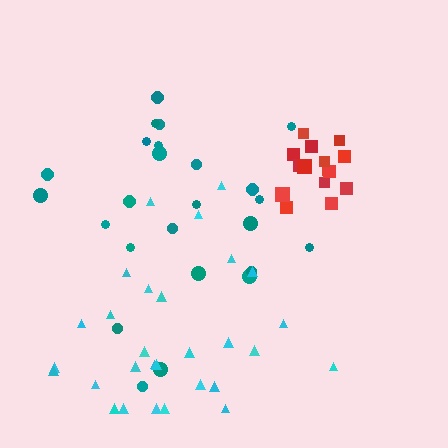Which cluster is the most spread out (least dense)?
Teal.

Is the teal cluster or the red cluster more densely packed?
Red.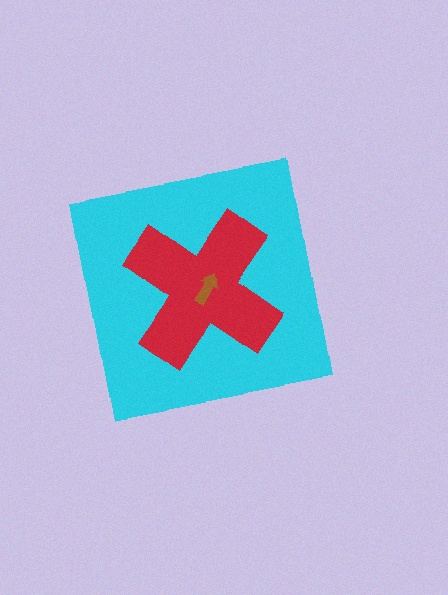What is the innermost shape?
The brown arrow.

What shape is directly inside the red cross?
The brown arrow.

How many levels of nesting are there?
3.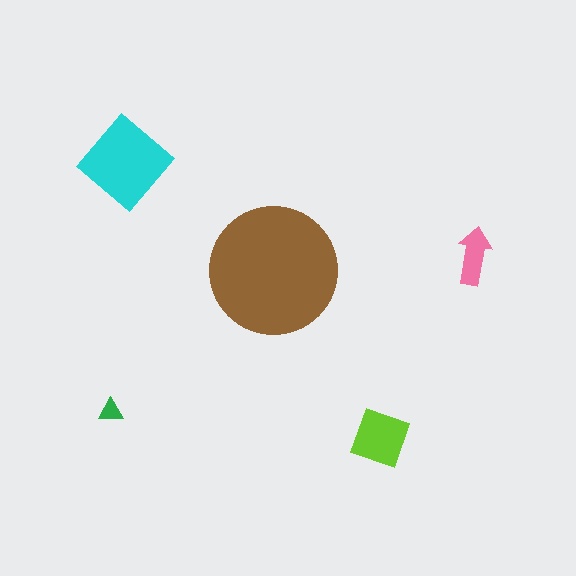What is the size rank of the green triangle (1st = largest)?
5th.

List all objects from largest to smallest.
The brown circle, the cyan diamond, the lime diamond, the pink arrow, the green triangle.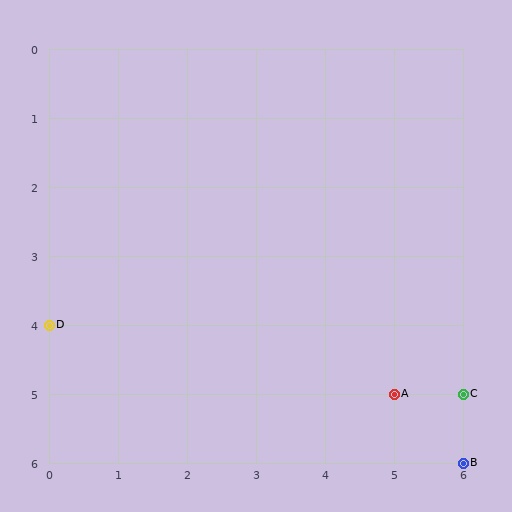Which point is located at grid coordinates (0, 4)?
Point D is at (0, 4).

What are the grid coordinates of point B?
Point B is at grid coordinates (6, 6).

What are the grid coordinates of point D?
Point D is at grid coordinates (0, 4).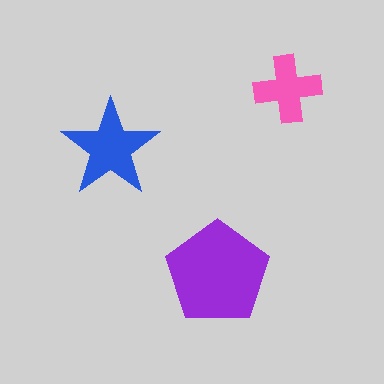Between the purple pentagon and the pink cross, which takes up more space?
The purple pentagon.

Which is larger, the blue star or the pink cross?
The blue star.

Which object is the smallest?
The pink cross.